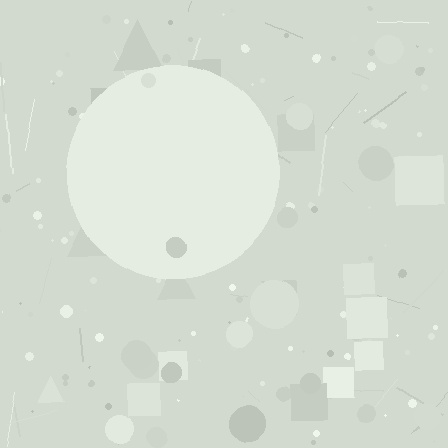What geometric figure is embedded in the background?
A circle is embedded in the background.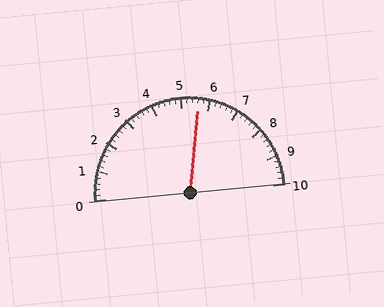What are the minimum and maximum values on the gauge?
The gauge ranges from 0 to 10.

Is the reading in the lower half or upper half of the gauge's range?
The reading is in the upper half of the range (0 to 10).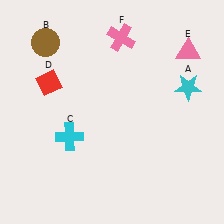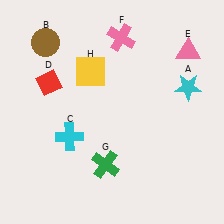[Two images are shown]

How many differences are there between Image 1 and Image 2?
There are 2 differences between the two images.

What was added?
A green cross (G), a yellow square (H) were added in Image 2.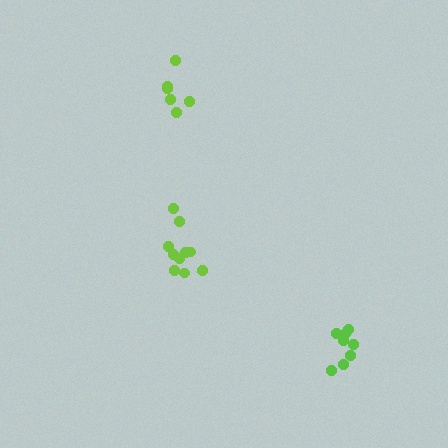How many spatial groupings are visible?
There are 3 spatial groupings.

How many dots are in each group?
Group 1: 10 dots, Group 2: 6 dots, Group 3: 8 dots (24 total).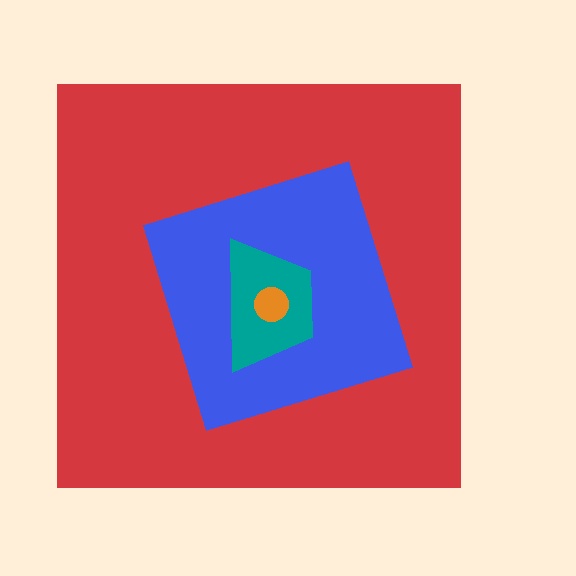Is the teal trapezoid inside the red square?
Yes.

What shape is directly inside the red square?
The blue diamond.